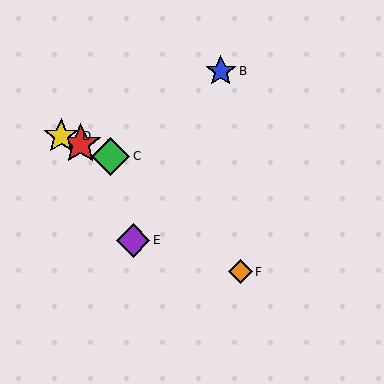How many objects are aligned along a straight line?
3 objects (A, C, D) are aligned along a straight line.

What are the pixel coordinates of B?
Object B is at (221, 71).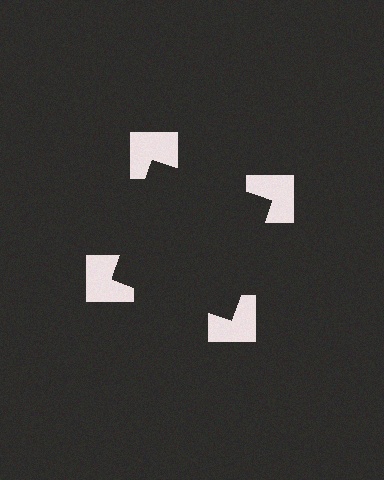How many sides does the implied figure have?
4 sides.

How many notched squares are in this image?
There are 4 — one at each vertex of the illusory square.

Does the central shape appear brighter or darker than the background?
It typically appears slightly darker than the background, even though no actual brightness change is drawn.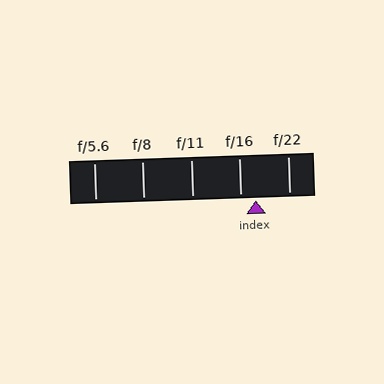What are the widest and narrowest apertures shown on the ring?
The widest aperture shown is f/5.6 and the narrowest is f/22.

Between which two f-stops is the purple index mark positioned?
The index mark is between f/16 and f/22.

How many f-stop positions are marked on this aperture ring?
There are 5 f-stop positions marked.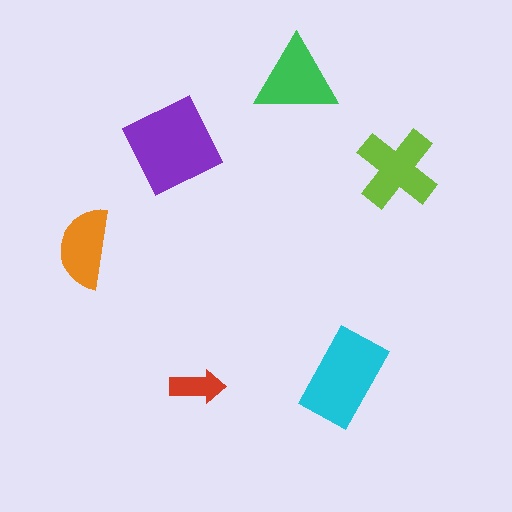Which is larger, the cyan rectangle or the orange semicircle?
The cyan rectangle.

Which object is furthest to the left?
The orange semicircle is leftmost.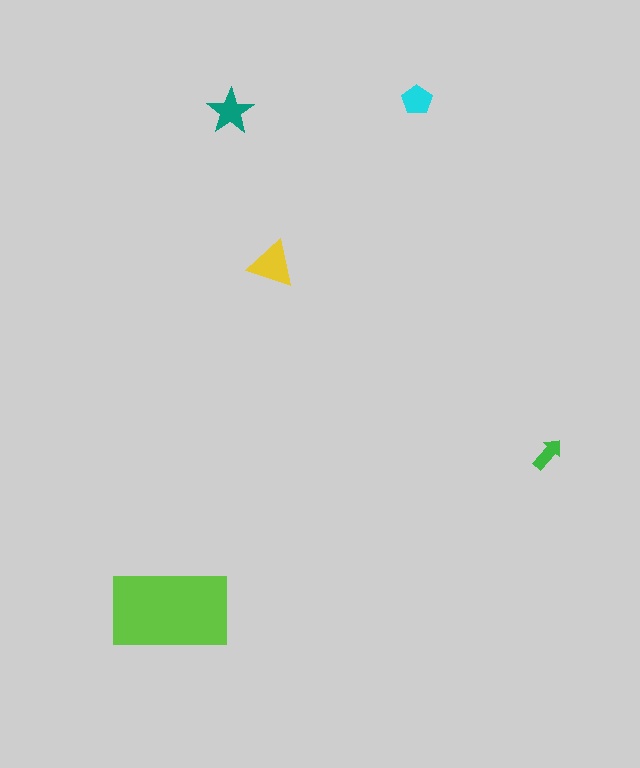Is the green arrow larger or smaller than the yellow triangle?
Smaller.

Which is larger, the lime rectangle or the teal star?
The lime rectangle.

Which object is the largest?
The lime rectangle.